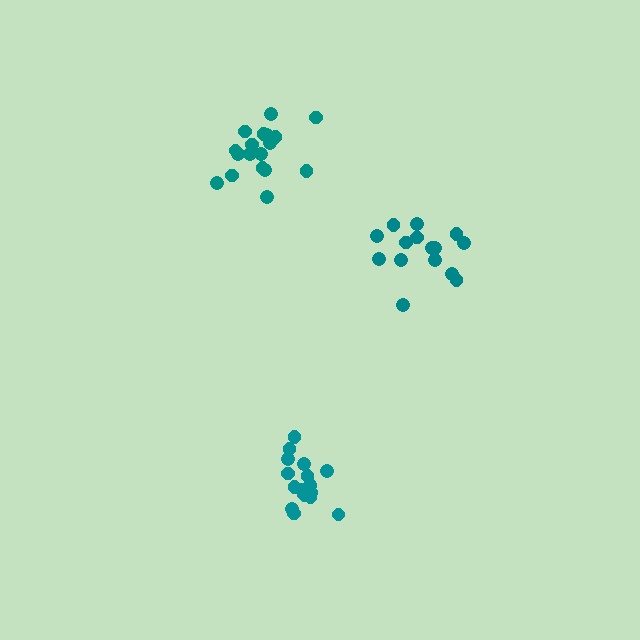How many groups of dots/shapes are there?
There are 3 groups.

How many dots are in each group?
Group 1: 18 dots, Group 2: 15 dots, Group 3: 18 dots (51 total).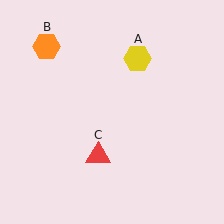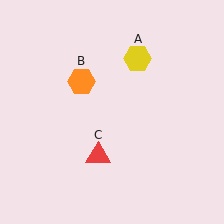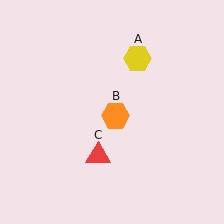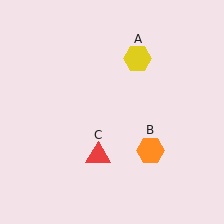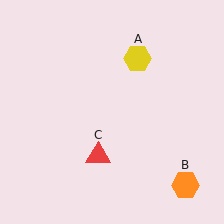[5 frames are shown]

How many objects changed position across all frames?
1 object changed position: orange hexagon (object B).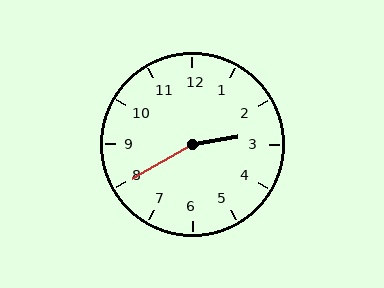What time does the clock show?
2:40.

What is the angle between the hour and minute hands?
Approximately 160 degrees.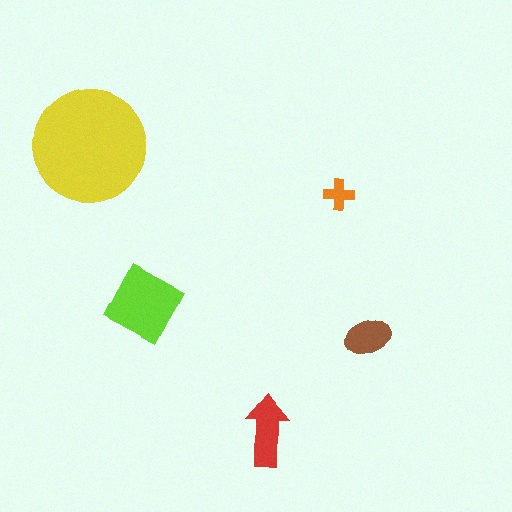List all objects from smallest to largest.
The orange cross, the brown ellipse, the red arrow, the lime diamond, the yellow circle.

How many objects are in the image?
There are 5 objects in the image.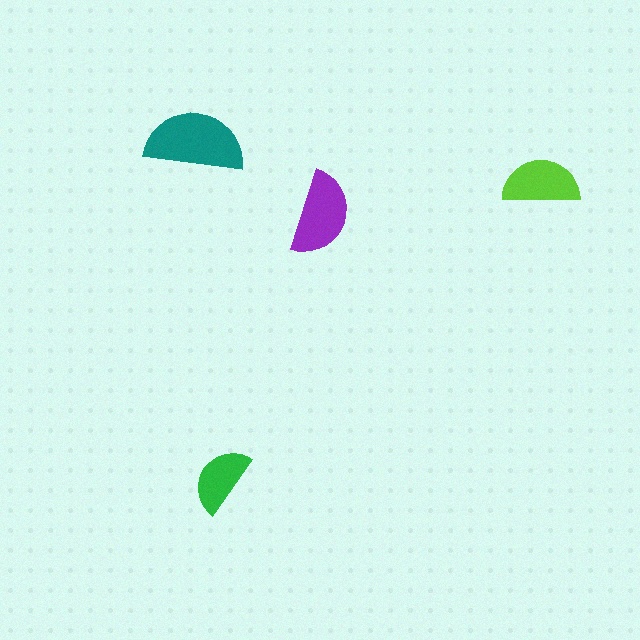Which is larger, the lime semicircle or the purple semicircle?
The purple one.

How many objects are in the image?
There are 4 objects in the image.